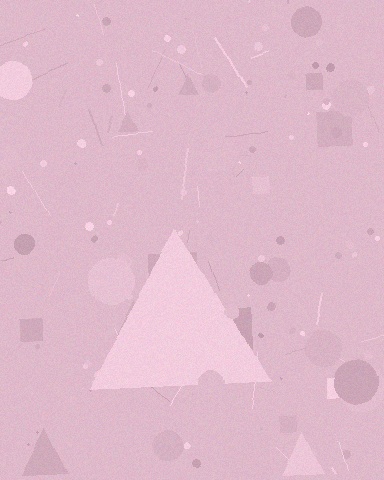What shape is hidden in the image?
A triangle is hidden in the image.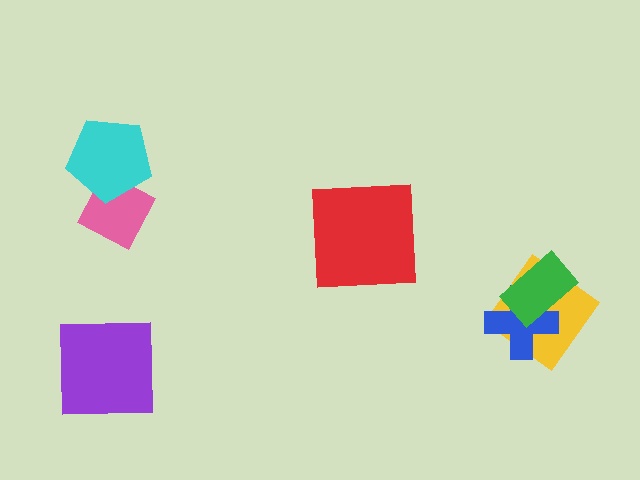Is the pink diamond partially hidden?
Yes, it is partially covered by another shape.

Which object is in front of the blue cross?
The green rectangle is in front of the blue cross.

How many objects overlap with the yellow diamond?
2 objects overlap with the yellow diamond.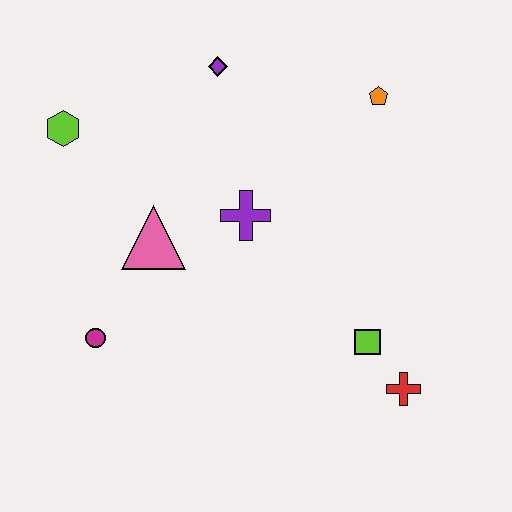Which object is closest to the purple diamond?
The purple cross is closest to the purple diamond.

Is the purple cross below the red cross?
No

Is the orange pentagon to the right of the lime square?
Yes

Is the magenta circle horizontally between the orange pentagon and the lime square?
No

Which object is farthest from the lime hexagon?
The red cross is farthest from the lime hexagon.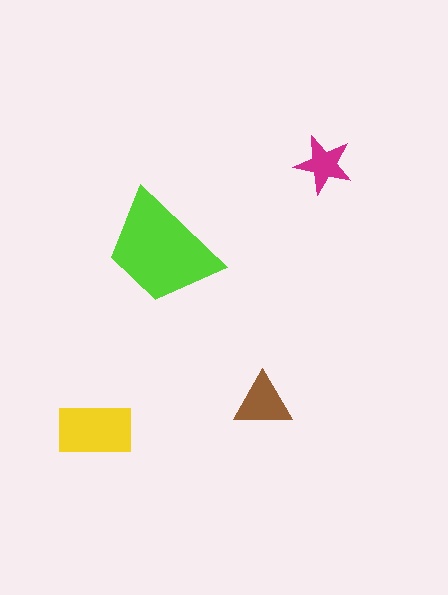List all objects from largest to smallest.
The lime trapezoid, the yellow rectangle, the brown triangle, the magenta star.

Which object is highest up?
The magenta star is topmost.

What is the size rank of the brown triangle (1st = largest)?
3rd.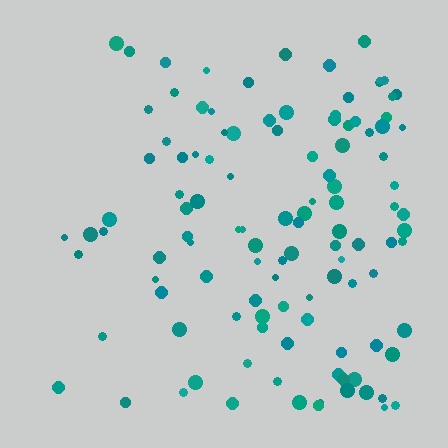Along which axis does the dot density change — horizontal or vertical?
Horizontal.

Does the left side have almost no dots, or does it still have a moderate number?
Still a moderate number, just noticeably fewer than the right.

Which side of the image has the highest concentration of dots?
The right.